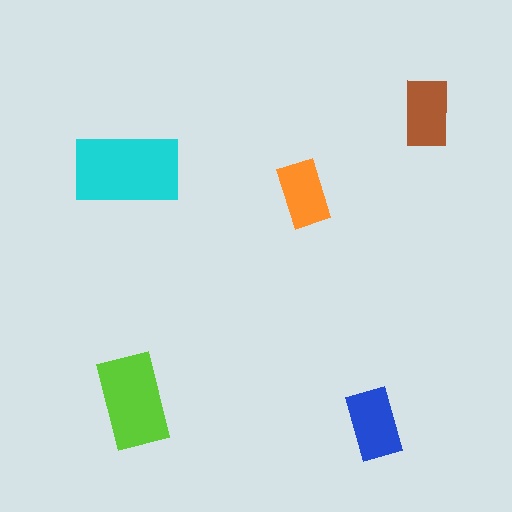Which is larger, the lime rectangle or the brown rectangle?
The lime one.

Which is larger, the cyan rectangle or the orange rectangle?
The cyan one.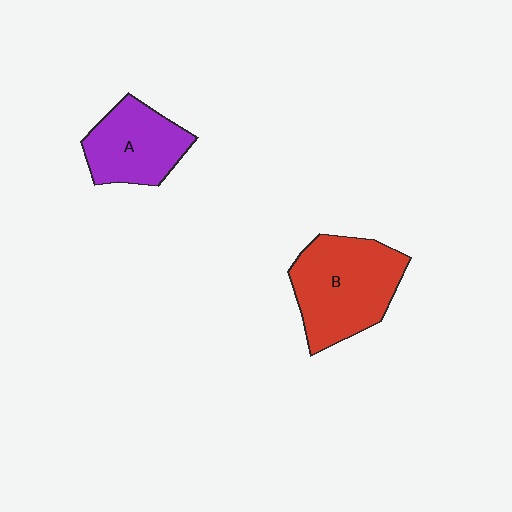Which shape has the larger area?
Shape B (red).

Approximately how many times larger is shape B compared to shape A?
Approximately 1.4 times.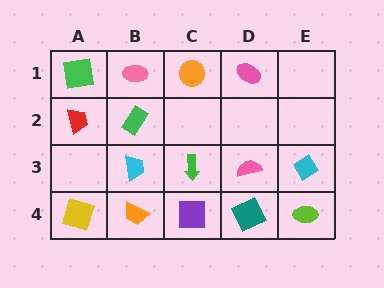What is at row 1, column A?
A green square.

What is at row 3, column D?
A pink semicircle.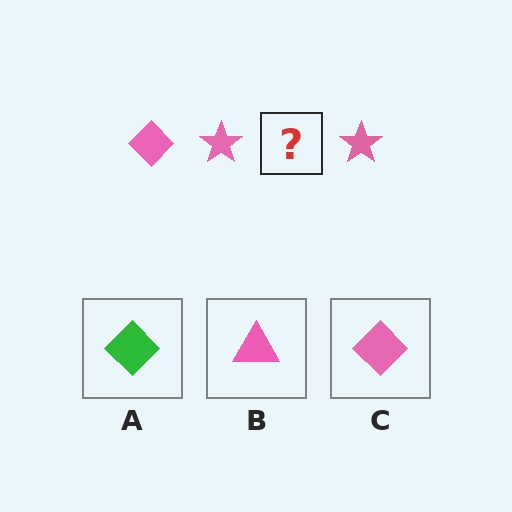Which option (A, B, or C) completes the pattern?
C.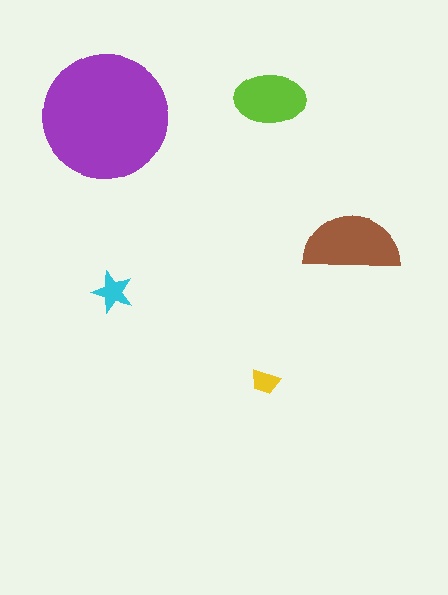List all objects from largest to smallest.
The purple circle, the brown semicircle, the lime ellipse, the cyan star, the yellow trapezoid.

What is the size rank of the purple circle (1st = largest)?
1st.